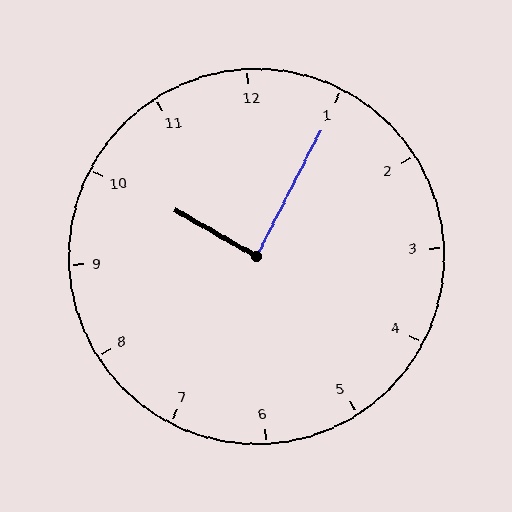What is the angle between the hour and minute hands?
Approximately 88 degrees.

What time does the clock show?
10:05.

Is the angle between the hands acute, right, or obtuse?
It is right.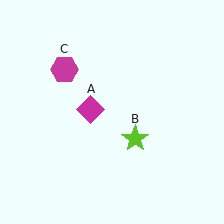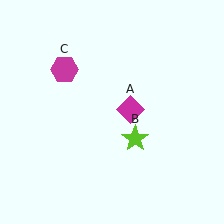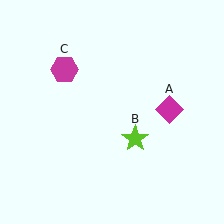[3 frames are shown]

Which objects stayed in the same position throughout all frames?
Lime star (object B) and magenta hexagon (object C) remained stationary.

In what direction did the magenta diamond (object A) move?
The magenta diamond (object A) moved right.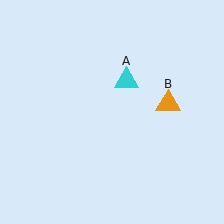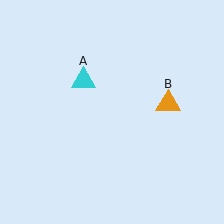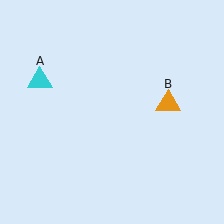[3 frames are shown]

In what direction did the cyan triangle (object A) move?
The cyan triangle (object A) moved left.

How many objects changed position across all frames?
1 object changed position: cyan triangle (object A).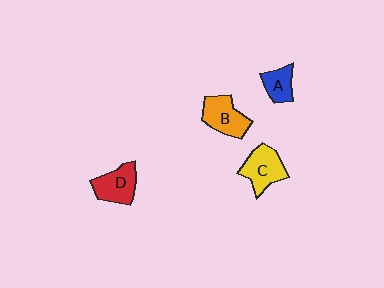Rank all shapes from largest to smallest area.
From largest to smallest: C (yellow), B (orange), D (red), A (blue).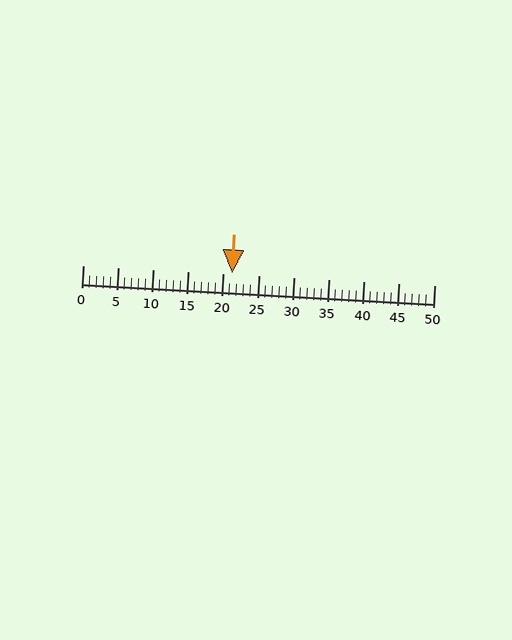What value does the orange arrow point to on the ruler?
The orange arrow points to approximately 21.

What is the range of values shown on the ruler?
The ruler shows values from 0 to 50.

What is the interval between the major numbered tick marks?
The major tick marks are spaced 5 units apart.